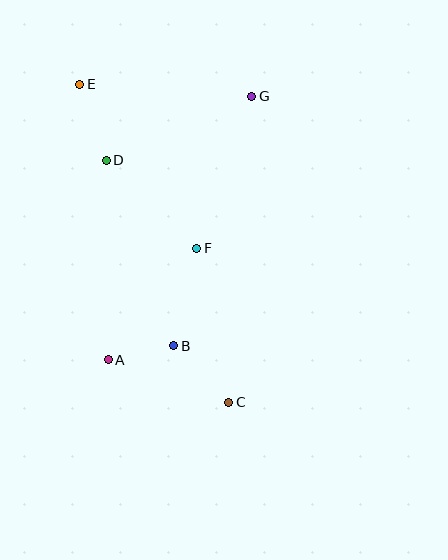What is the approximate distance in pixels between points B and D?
The distance between B and D is approximately 197 pixels.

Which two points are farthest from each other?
Points C and E are farthest from each other.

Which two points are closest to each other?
Points A and B are closest to each other.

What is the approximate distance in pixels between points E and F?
The distance between E and F is approximately 201 pixels.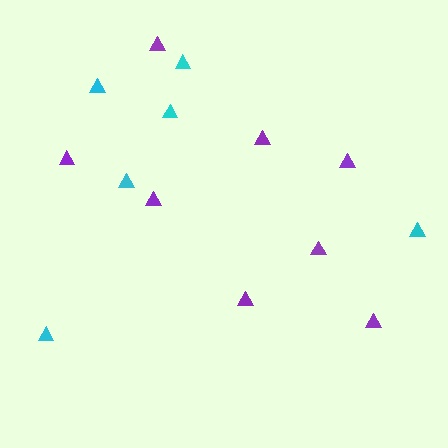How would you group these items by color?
There are 2 groups: one group of purple triangles (8) and one group of cyan triangles (6).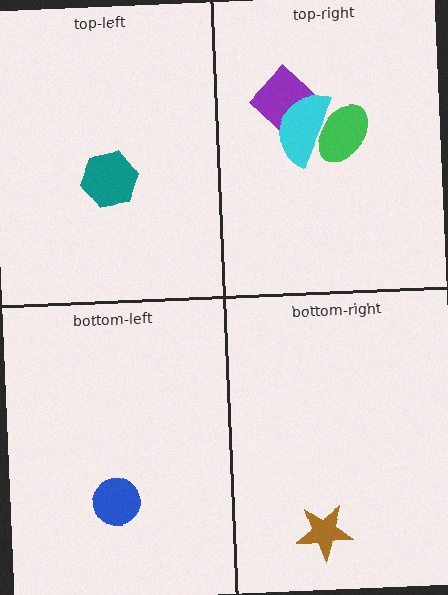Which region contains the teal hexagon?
The top-left region.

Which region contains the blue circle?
The bottom-left region.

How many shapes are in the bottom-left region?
1.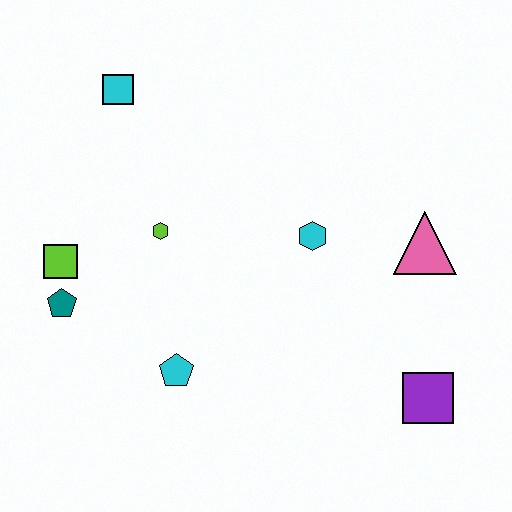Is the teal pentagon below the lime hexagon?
Yes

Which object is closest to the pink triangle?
The cyan hexagon is closest to the pink triangle.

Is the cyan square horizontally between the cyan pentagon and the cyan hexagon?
No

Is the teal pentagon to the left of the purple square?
Yes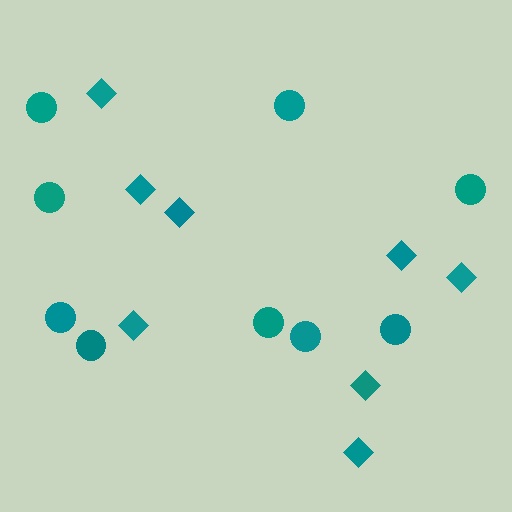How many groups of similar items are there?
There are 2 groups: one group of circles (9) and one group of diamonds (8).